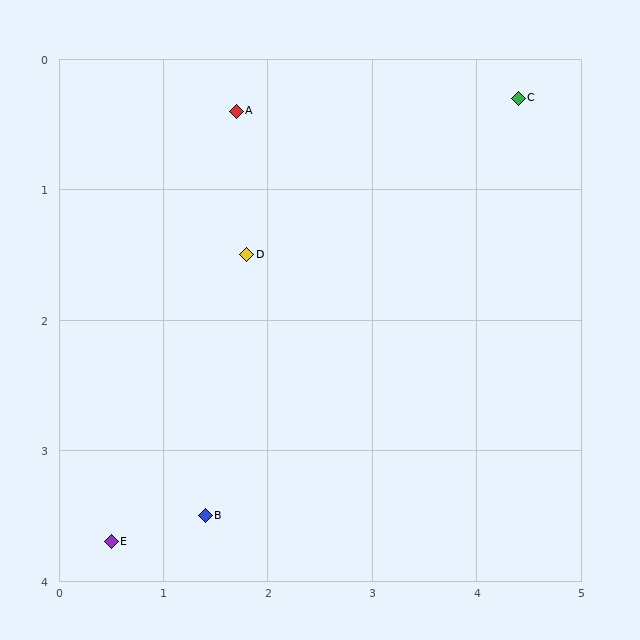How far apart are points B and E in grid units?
Points B and E are about 0.9 grid units apart.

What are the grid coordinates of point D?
Point D is at approximately (1.8, 1.5).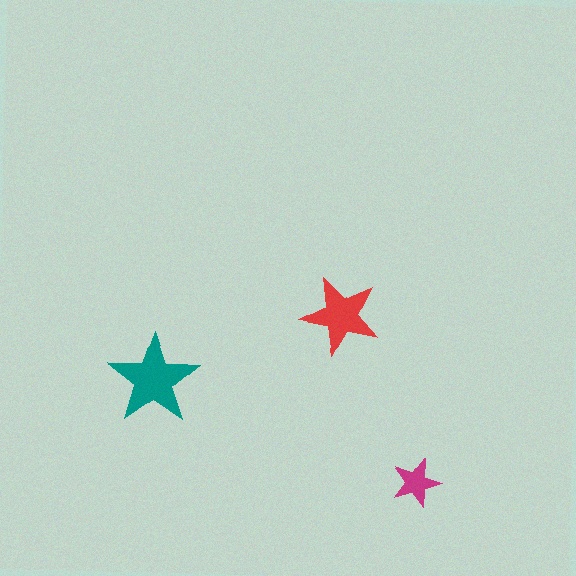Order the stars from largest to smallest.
the teal one, the red one, the magenta one.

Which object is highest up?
The red star is topmost.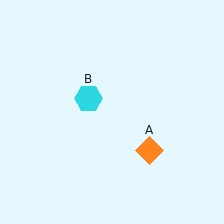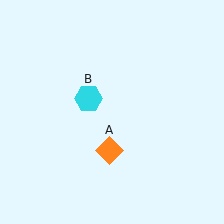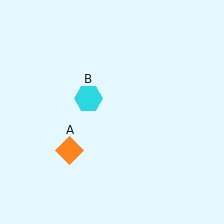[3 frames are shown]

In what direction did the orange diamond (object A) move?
The orange diamond (object A) moved left.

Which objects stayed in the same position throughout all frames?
Cyan hexagon (object B) remained stationary.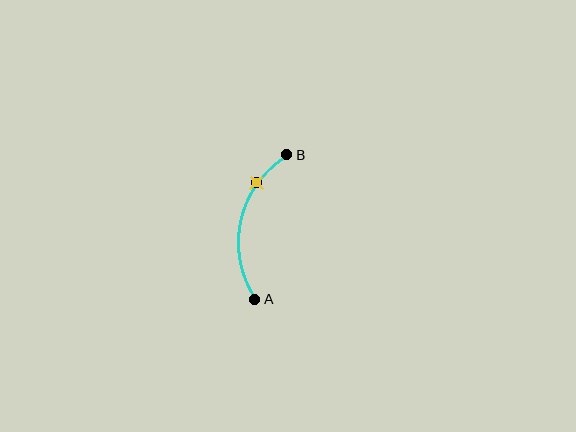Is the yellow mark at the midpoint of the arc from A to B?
No. The yellow mark lies on the arc but is closer to endpoint B. The arc midpoint would be at the point on the curve equidistant along the arc from both A and B.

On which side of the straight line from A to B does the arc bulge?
The arc bulges to the left of the straight line connecting A and B.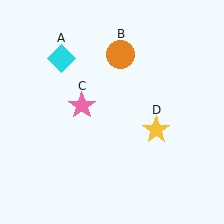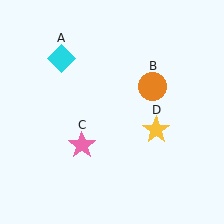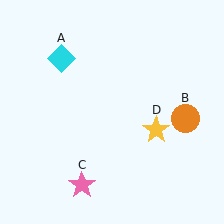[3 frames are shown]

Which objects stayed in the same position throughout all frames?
Cyan diamond (object A) and yellow star (object D) remained stationary.